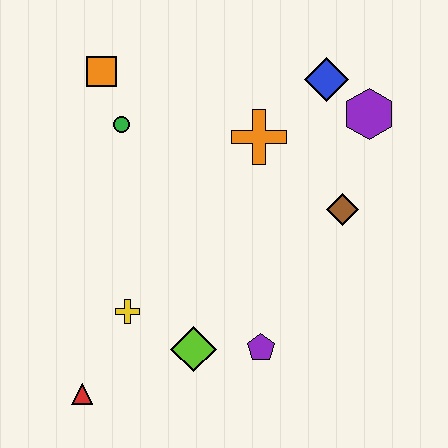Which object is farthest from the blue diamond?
The red triangle is farthest from the blue diamond.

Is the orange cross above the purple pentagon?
Yes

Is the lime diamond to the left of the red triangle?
No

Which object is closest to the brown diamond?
The purple hexagon is closest to the brown diamond.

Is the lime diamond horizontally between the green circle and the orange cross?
Yes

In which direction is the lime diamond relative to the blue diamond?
The lime diamond is below the blue diamond.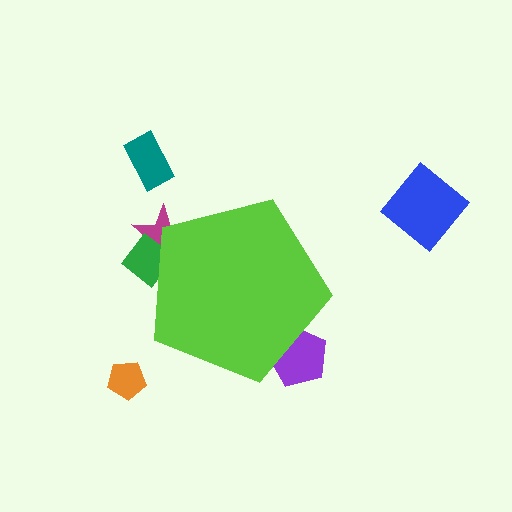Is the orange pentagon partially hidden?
No, the orange pentagon is fully visible.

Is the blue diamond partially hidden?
No, the blue diamond is fully visible.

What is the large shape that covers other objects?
A lime pentagon.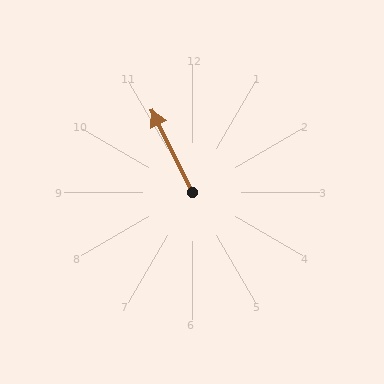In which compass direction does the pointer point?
Northwest.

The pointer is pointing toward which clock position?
Roughly 11 o'clock.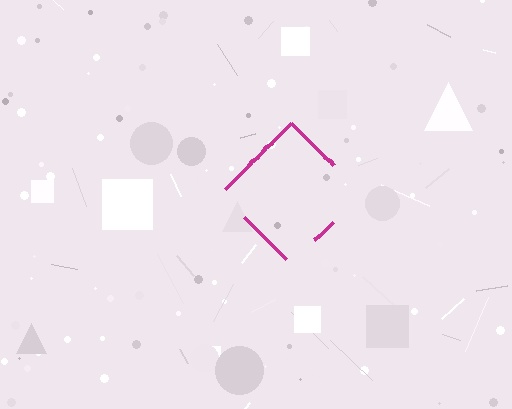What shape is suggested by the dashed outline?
The dashed outline suggests a diamond.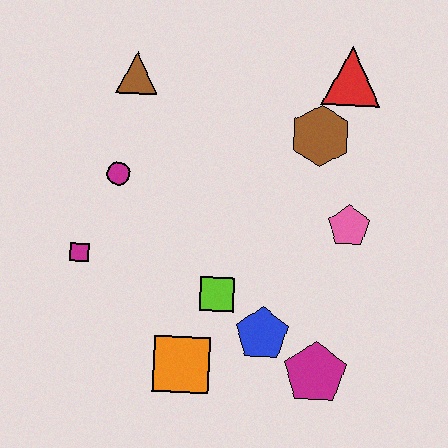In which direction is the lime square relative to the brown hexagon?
The lime square is below the brown hexagon.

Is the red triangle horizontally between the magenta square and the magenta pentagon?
No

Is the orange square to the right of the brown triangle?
Yes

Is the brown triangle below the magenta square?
No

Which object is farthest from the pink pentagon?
The magenta square is farthest from the pink pentagon.